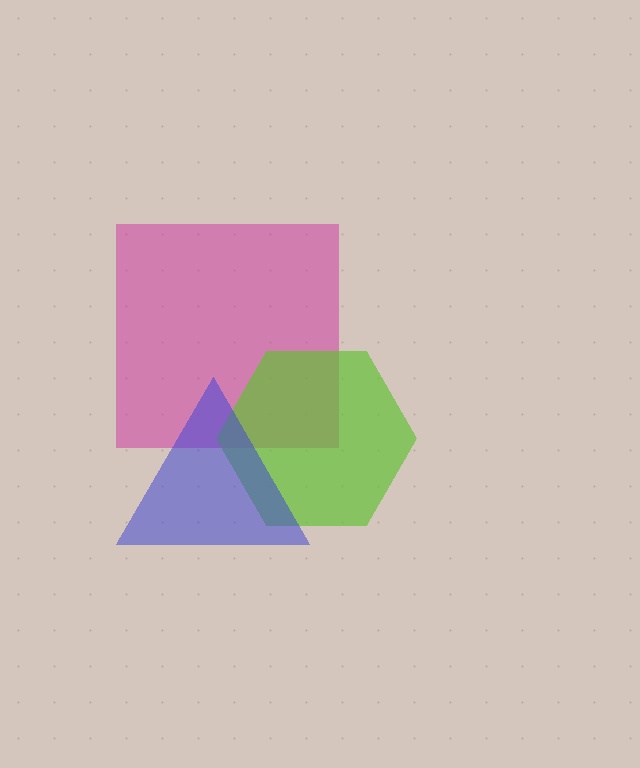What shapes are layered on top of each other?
The layered shapes are: a magenta square, a lime hexagon, a blue triangle.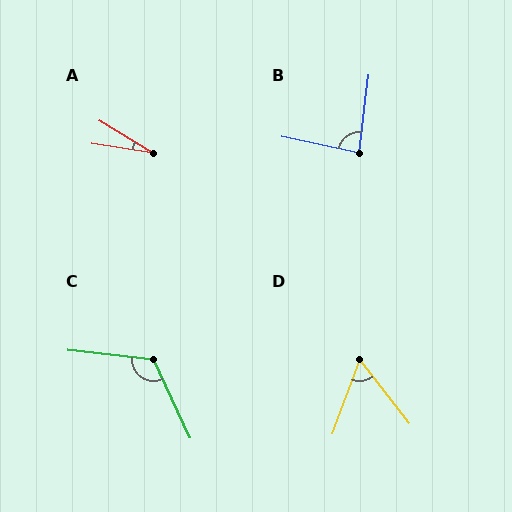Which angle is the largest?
C, at approximately 121 degrees.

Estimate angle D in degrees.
Approximately 58 degrees.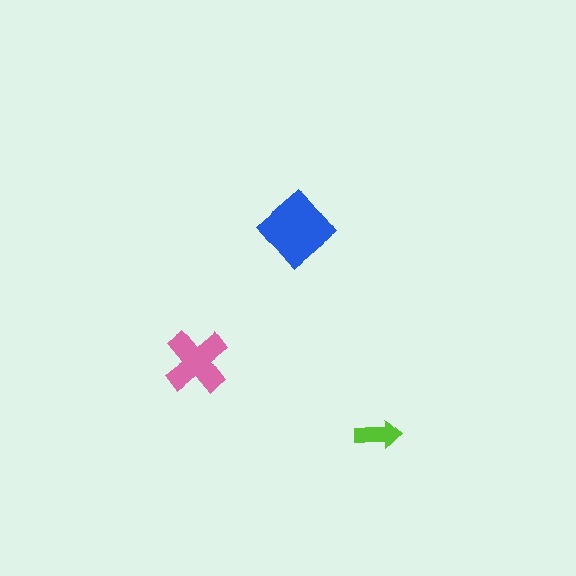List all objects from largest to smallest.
The blue diamond, the pink cross, the lime arrow.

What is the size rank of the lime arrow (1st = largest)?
3rd.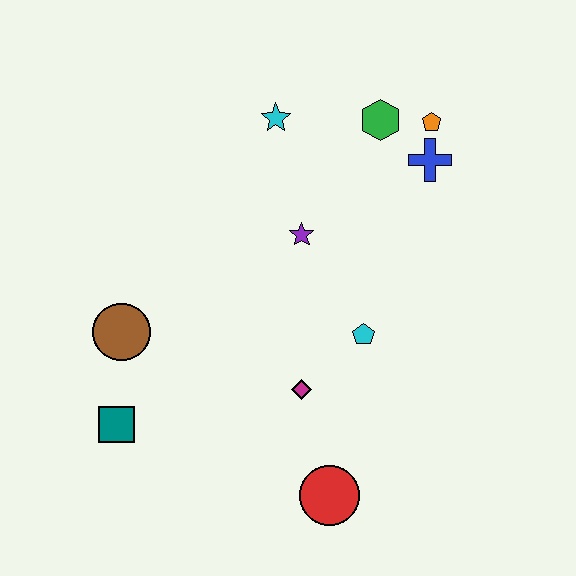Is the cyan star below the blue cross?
No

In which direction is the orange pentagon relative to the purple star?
The orange pentagon is to the right of the purple star.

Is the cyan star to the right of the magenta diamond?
No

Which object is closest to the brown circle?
The teal square is closest to the brown circle.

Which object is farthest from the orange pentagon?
The teal square is farthest from the orange pentagon.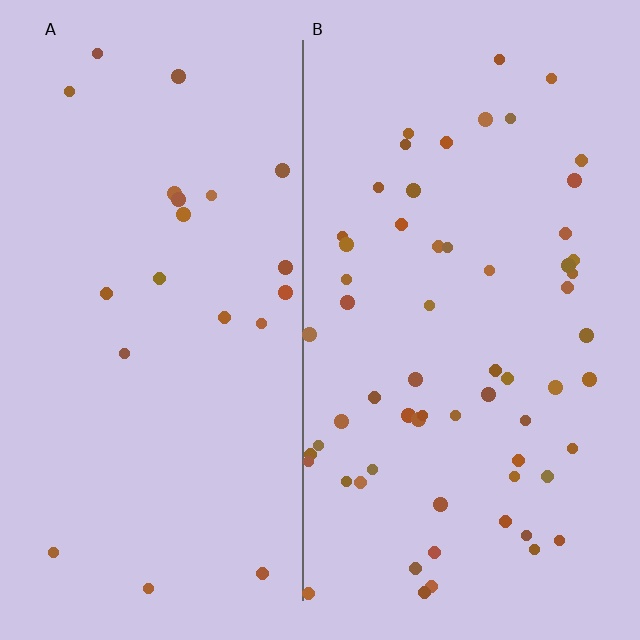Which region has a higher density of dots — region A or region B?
B (the right).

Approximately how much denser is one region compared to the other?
Approximately 2.9× — region B over region A.